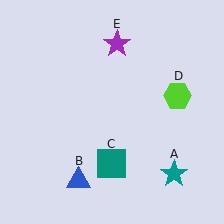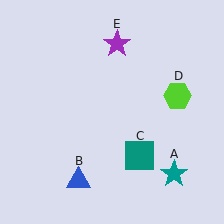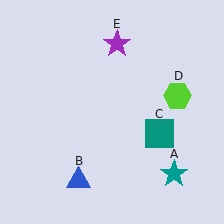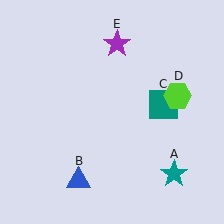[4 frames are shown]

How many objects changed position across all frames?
1 object changed position: teal square (object C).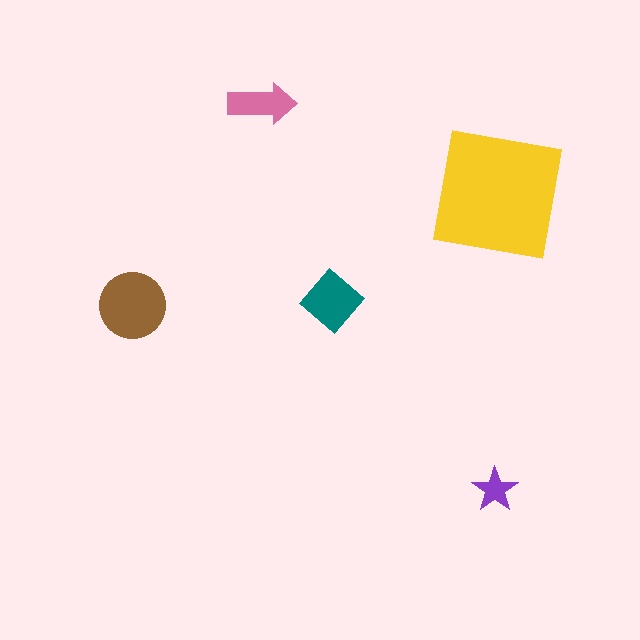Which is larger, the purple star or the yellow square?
The yellow square.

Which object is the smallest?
The purple star.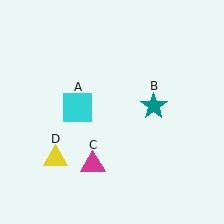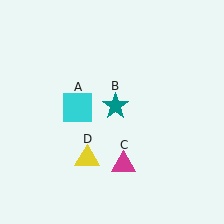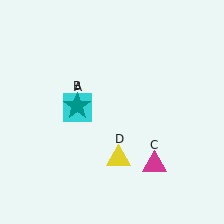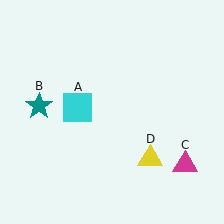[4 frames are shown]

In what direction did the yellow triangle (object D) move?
The yellow triangle (object D) moved right.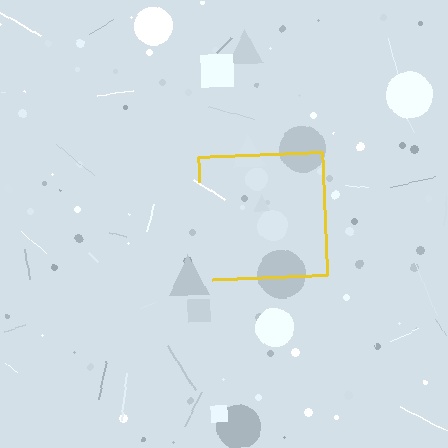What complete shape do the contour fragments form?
The contour fragments form a square.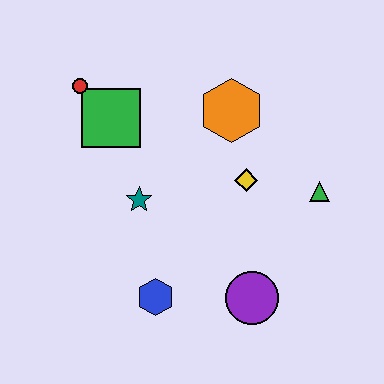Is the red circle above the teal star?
Yes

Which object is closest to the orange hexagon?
The yellow diamond is closest to the orange hexagon.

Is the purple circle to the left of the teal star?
No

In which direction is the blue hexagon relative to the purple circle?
The blue hexagon is to the left of the purple circle.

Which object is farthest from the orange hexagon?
The blue hexagon is farthest from the orange hexagon.